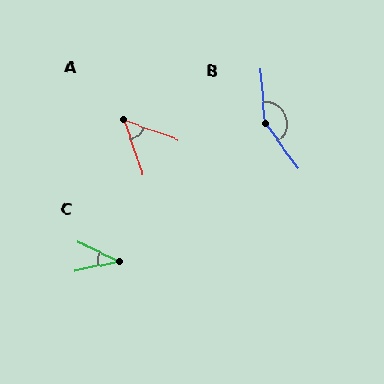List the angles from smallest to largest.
C (36°), A (51°), B (148°).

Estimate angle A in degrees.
Approximately 51 degrees.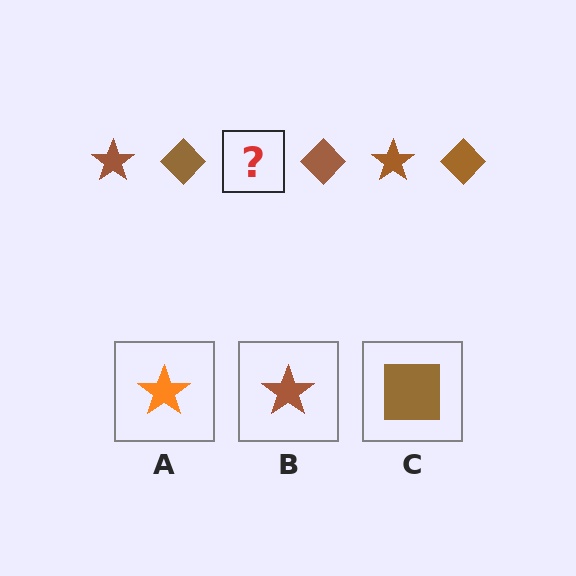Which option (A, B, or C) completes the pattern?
B.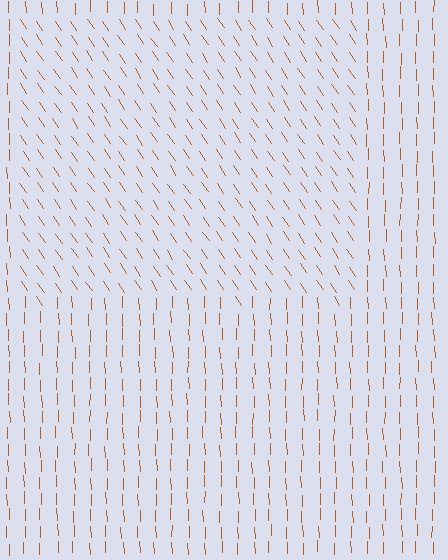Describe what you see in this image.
The image is filled with small brown line segments. A rectangle region in the image has lines oriented differently from the surrounding lines, creating a visible texture boundary.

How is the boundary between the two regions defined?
The boundary is defined purely by a change in line orientation (approximately 33 degrees difference). All lines are the same color and thickness.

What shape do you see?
I see a rectangle.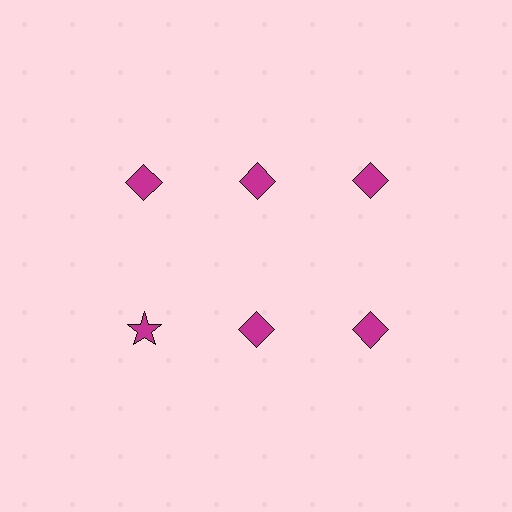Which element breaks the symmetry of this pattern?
The magenta star in the second row, leftmost column breaks the symmetry. All other shapes are magenta diamonds.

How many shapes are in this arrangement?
There are 6 shapes arranged in a grid pattern.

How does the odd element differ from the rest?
It has a different shape: star instead of diamond.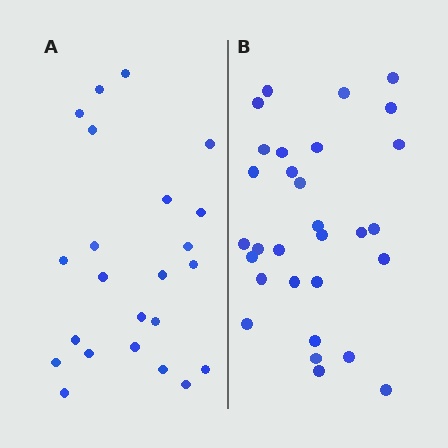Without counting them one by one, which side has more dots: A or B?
Region B (the right region) has more dots.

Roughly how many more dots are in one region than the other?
Region B has roughly 8 or so more dots than region A.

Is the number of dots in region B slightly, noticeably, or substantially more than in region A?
Region B has noticeably more, but not dramatically so. The ratio is roughly 1.3 to 1.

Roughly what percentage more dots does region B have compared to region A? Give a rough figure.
About 30% more.